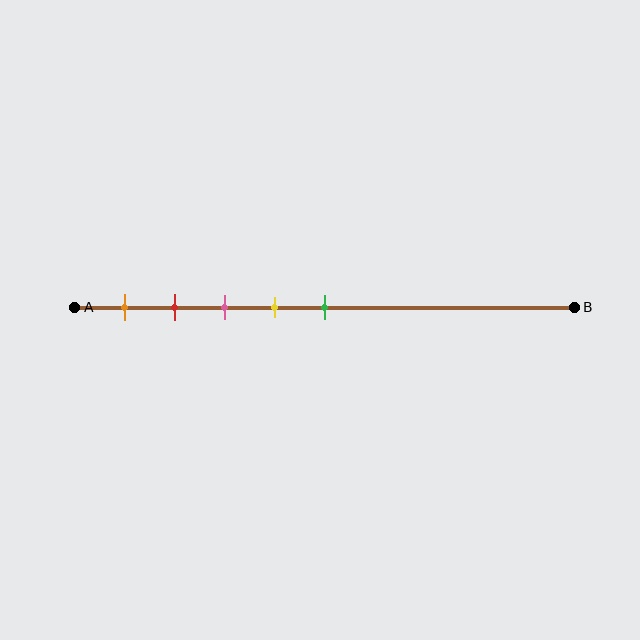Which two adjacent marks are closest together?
The red and pink marks are the closest adjacent pair.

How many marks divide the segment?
There are 5 marks dividing the segment.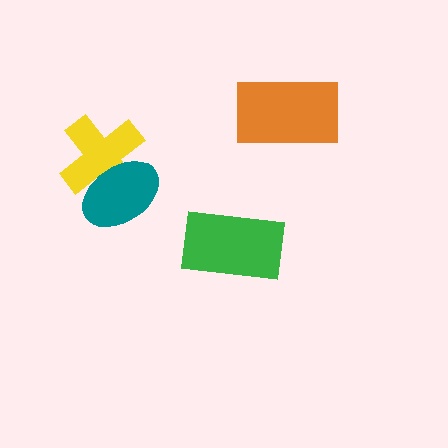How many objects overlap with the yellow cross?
1 object overlaps with the yellow cross.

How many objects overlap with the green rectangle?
0 objects overlap with the green rectangle.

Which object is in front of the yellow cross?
The teal ellipse is in front of the yellow cross.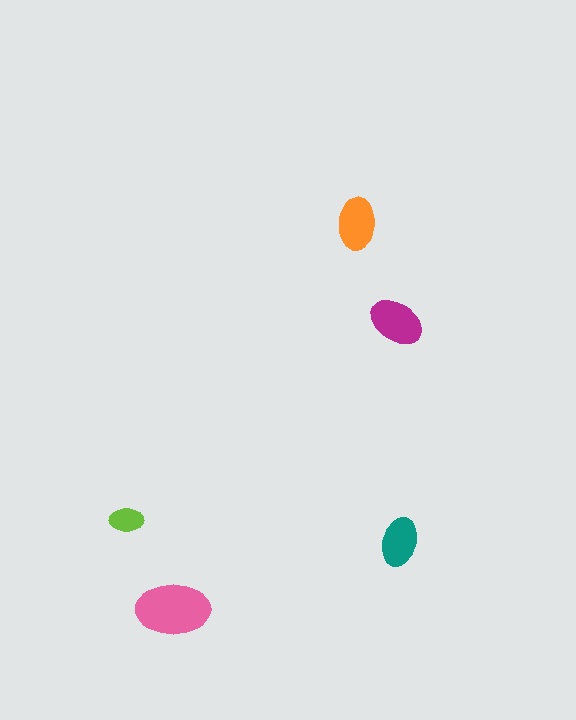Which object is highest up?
The orange ellipse is topmost.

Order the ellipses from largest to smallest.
the pink one, the magenta one, the orange one, the teal one, the lime one.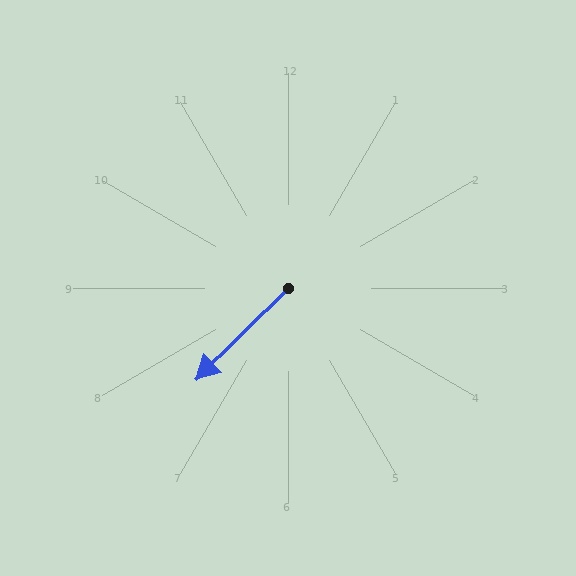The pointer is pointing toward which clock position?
Roughly 8 o'clock.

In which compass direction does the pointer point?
Southwest.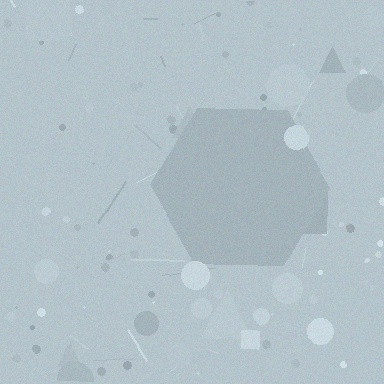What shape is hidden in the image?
A hexagon is hidden in the image.